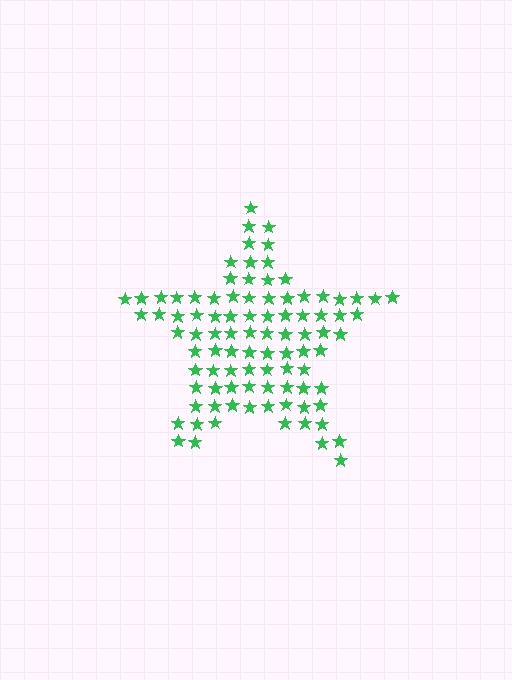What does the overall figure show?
The overall figure shows a star.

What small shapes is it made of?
It is made of small stars.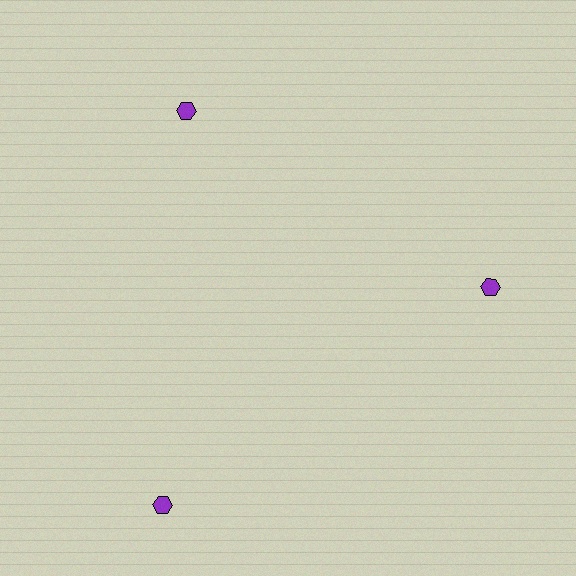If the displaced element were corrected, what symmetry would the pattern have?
It would have 3-fold rotational symmetry — the pattern would map onto itself every 120 degrees.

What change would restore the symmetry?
The symmetry would be restored by moving it inward, back onto the ring so that all 3 hexagons sit at equal angles and equal distance from the center.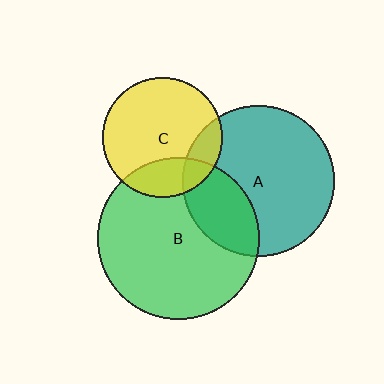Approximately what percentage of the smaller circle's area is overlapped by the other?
Approximately 15%.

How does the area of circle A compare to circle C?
Approximately 1.6 times.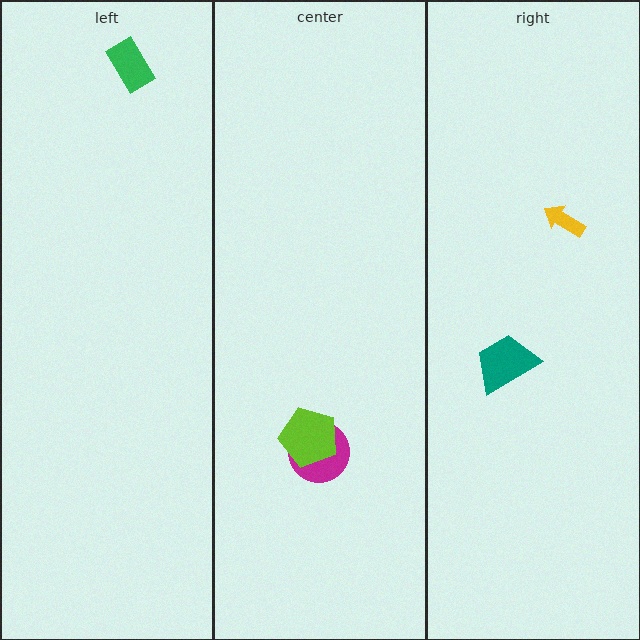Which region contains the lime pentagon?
The center region.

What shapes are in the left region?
The green rectangle.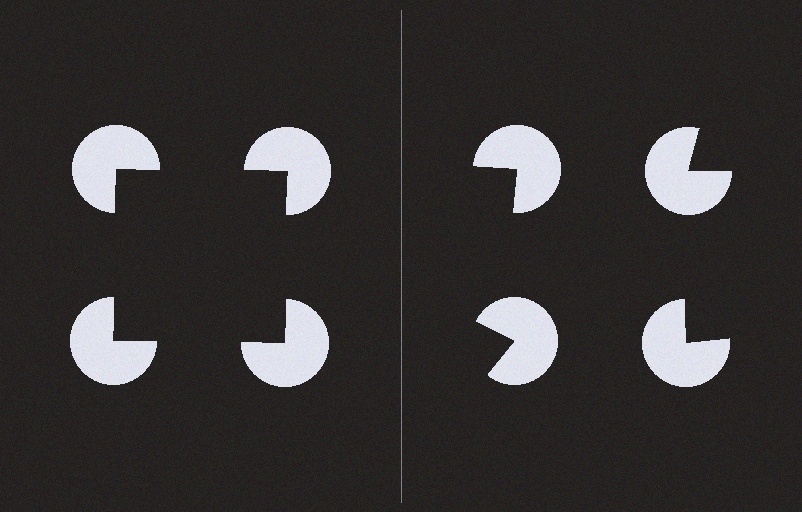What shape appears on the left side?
An illusory square.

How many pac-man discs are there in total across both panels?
8 — 4 on each side.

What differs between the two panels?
The pac-man discs are positioned identically on both sides; only the wedge orientations differ. On the left they align to a square; on the right they are misaligned.